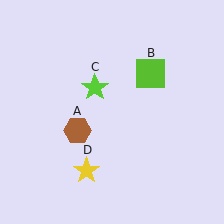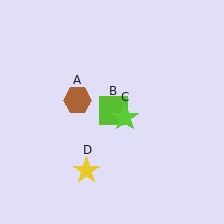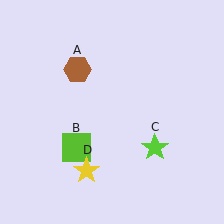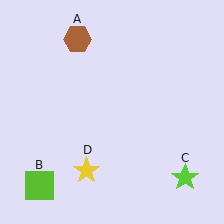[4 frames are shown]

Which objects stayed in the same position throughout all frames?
Yellow star (object D) remained stationary.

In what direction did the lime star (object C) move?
The lime star (object C) moved down and to the right.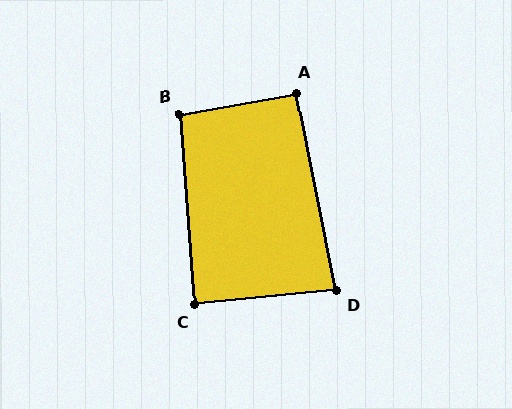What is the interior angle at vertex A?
Approximately 92 degrees (approximately right).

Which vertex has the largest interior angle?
B, at approximately 96 degrees.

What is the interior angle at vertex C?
Approximately 88 degrees (approximately right).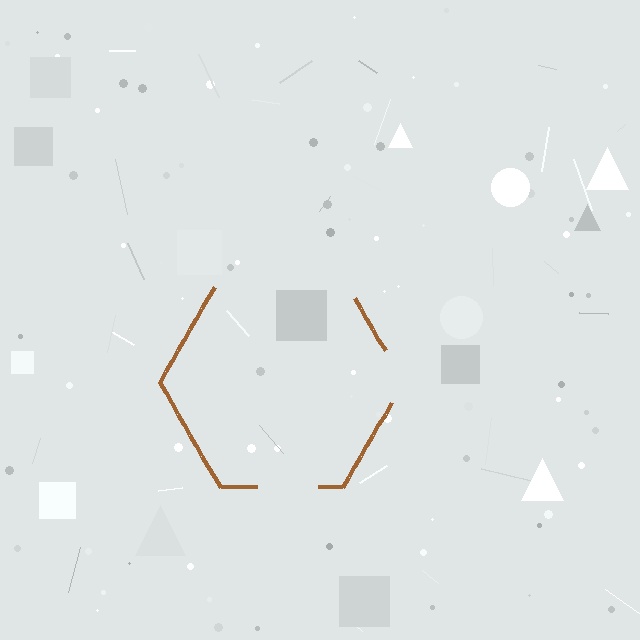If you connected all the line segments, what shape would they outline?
They would outline a hexagon.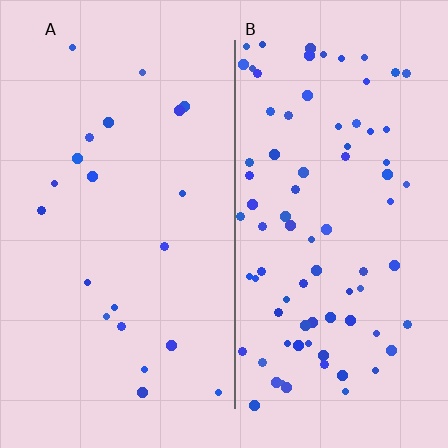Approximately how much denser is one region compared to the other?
Approximately 4.0× — region B over region A.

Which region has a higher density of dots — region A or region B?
B (the right).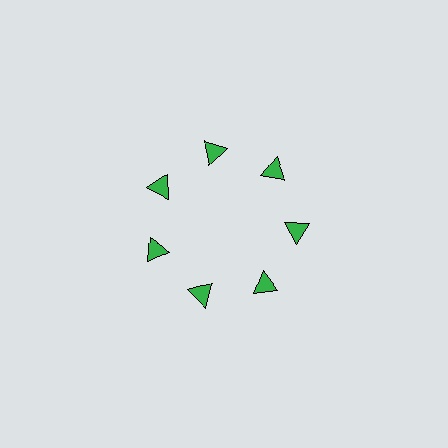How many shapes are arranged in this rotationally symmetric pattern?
There are 7 shapes, arranged in 7 groups of 1.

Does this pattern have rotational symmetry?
Yes, this pattern has 7-fold rotational symmetry. It looks the same after rotating 51 degrees around the center.